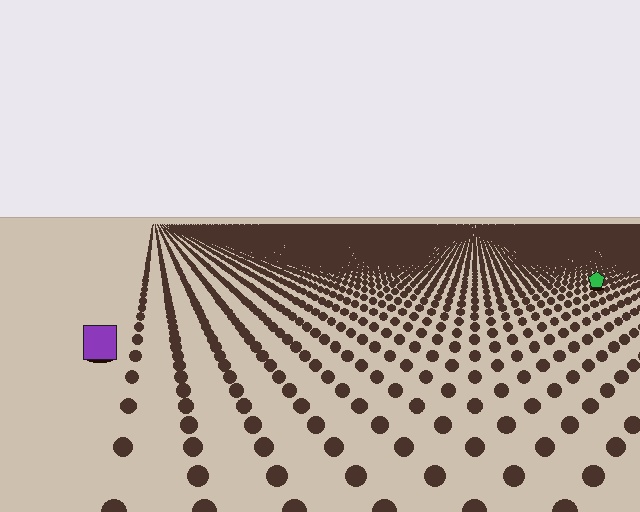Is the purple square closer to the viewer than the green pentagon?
Yes. The purple square is closer — you can tell from the texture gradient: the ground texture is coarser near it.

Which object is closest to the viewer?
The purple square is closest. The texture marks near it are larger and more spread out.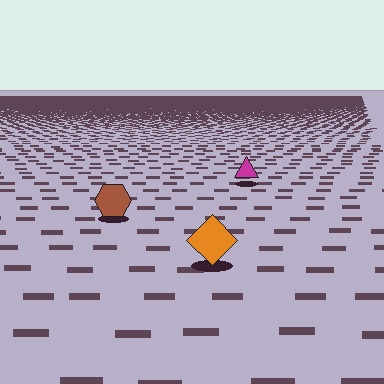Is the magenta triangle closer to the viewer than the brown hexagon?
No. The brown hexagon is closer — you can tell from the texture gradient: the ground texture is coarser near it.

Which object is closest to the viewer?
The orange diamond is closest. The texture marks near it are larger and more spread out.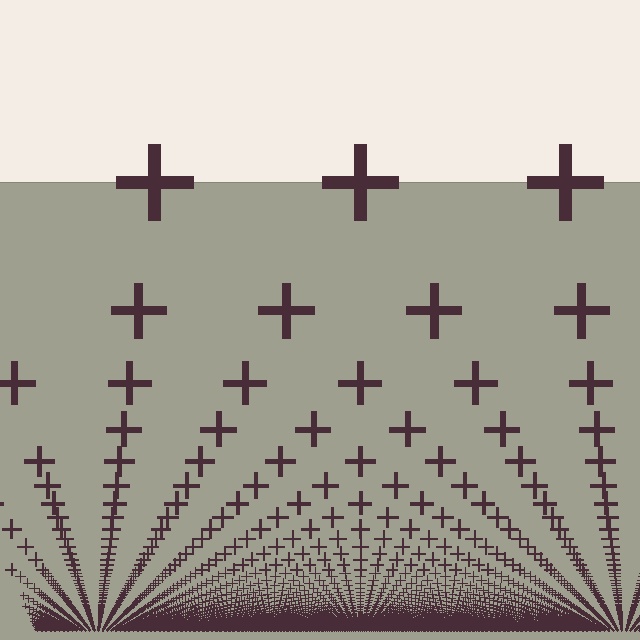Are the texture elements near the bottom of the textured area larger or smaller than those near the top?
Smaller. The gradient is inverted — elements near the bottom are smaller and denser.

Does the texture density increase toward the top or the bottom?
Density increases toward the bottom.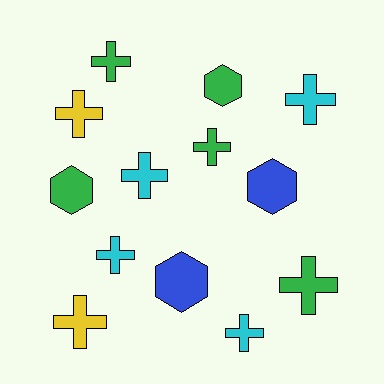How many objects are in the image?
There are 13 objects.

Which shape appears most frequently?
Cross, with 9 objects.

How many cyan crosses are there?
There are 4 cyan crosses.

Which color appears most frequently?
Green, with 5 objects.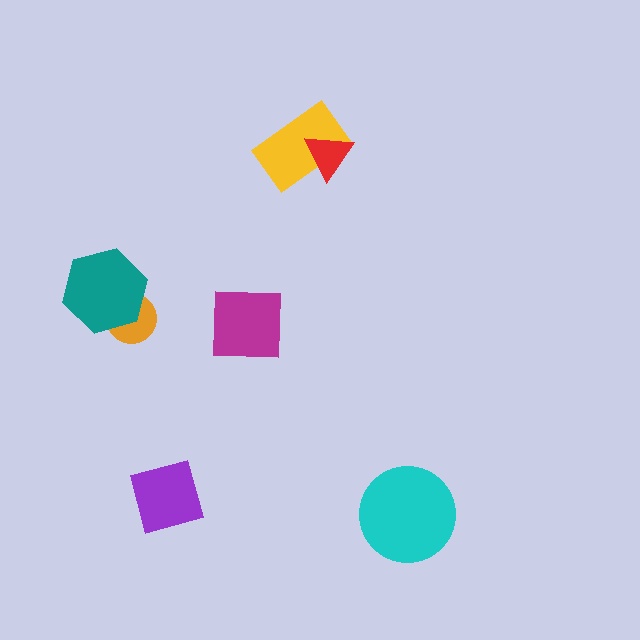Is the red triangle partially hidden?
No, no other shape covers it.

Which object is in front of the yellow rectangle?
The red triangle is in front of the yellow rectangle.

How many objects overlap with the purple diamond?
0 objects overlap with the purple diamond.